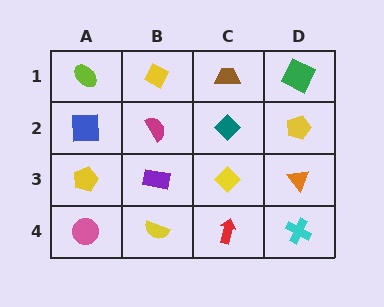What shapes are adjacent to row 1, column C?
A teal diamond (row 2, column C), a yellow diamond (row 1, column B), a green square (row 1, column D).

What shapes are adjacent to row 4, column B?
A purple rectangle (row 3, column B), a pink circle (row 4, column A), a red arrow (row 4, column C).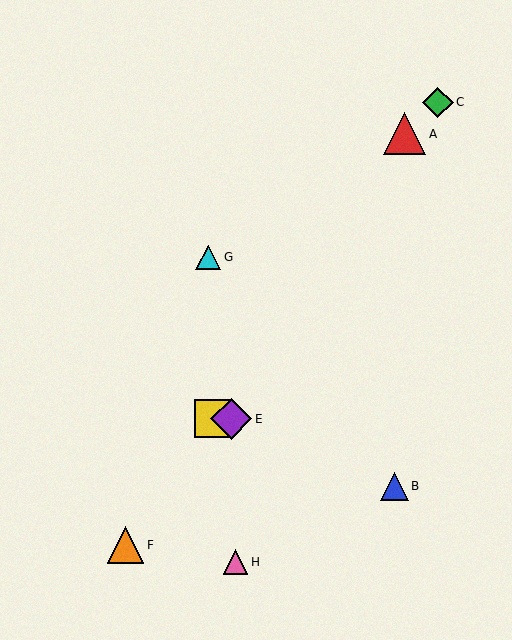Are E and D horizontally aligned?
Yes, both are at y≈419.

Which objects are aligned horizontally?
Objects D, E are aligned horizontally.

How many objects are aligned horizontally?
2 objects (D, E) are aligned horizontally.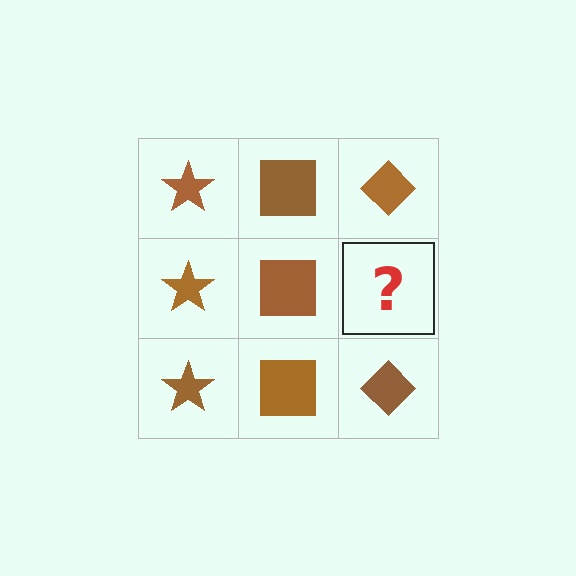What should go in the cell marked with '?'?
The missing cell should contain a brown diamond.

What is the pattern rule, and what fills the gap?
The rule is that each column has a consistent shape. The gap should be filled with a brown diamond.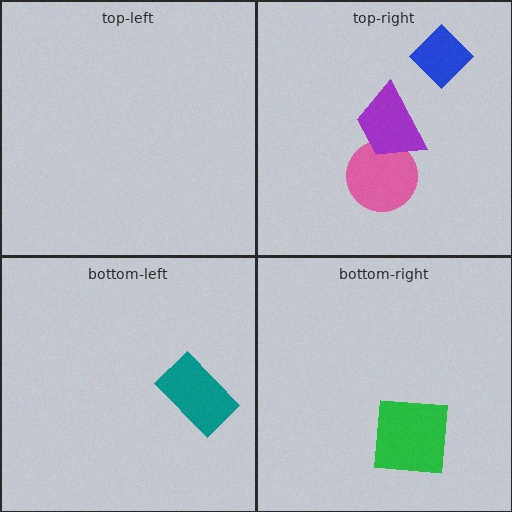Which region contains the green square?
The bottom-right region.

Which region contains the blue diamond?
The top-right region.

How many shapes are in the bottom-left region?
1.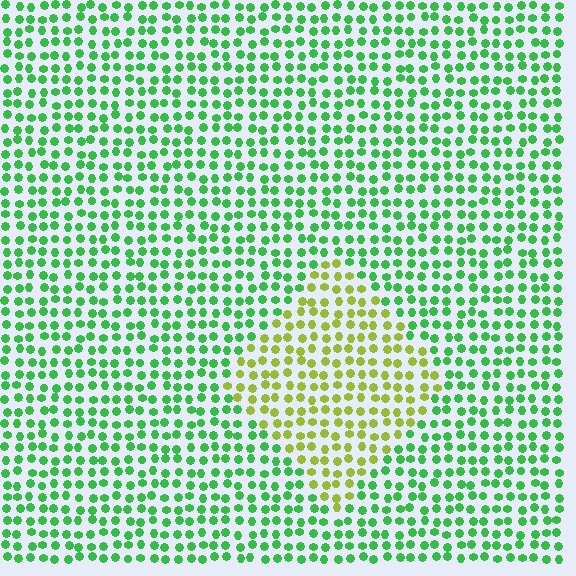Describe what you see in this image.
The image is filled with small green elements in a uniform arrangement. A diamond-shaped region is visible where the elements are tinted to a slightly different hue, forming a subtle color boundary.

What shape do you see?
I see a diamond.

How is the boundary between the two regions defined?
The boundary is defined purely by a slight shift in hue (about 50 degrees). Spacing, size, and orientation are identical on both sides.